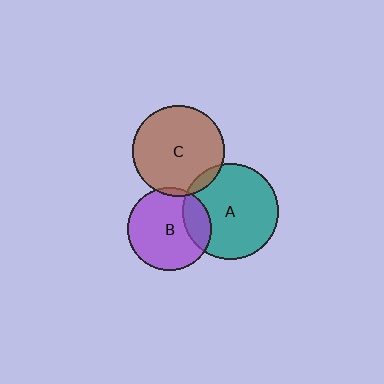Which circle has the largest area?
Circle A (teal).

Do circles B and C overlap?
Yes.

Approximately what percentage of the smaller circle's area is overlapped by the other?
Approximately 5%.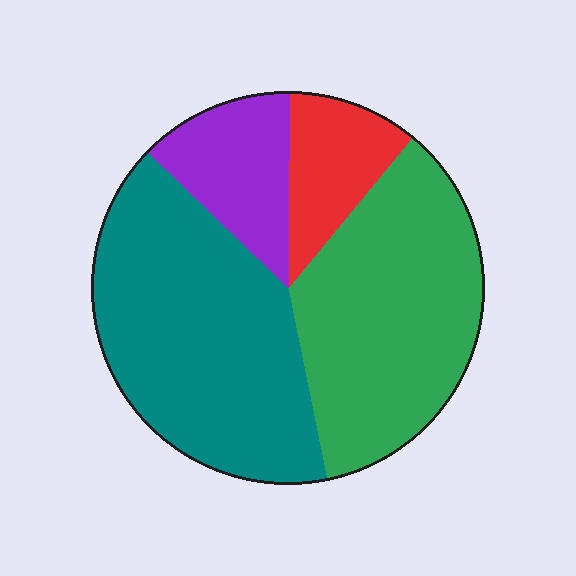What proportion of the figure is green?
Green takes up about three eighths (3/8) of the figure.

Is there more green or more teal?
Teal.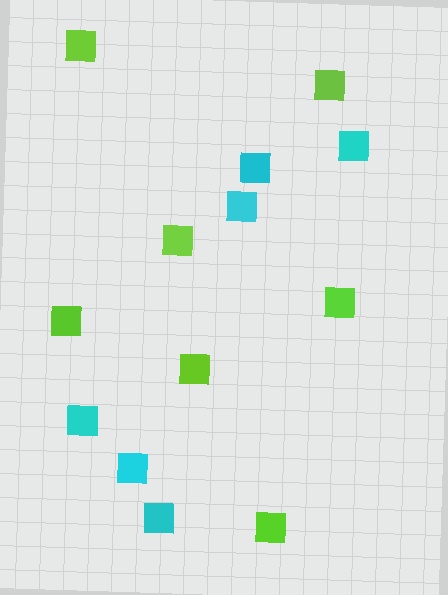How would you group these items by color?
There are 2 groups: one group of lime squares (7) and one group of cyan squares (6).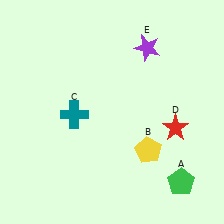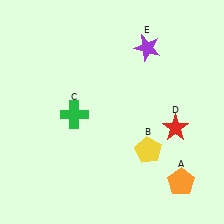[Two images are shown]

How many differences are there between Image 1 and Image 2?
There are 2 differences between the two images.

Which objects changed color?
A changed from green to orange. C changed from teal to green.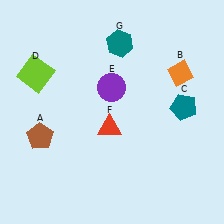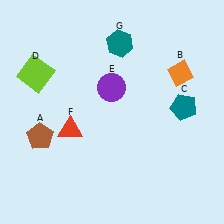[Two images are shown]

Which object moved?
The red triangle (F) moved left.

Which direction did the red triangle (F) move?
The red triangle (F) moved left.